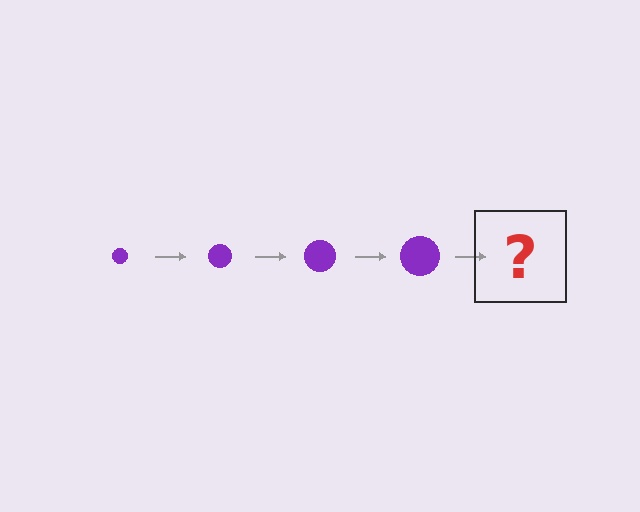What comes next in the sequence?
The next element should be a purple circle, larger than the previous one.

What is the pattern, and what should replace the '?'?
The pattern is that the circle gets progressively larger each step. The '?' should be a purple circle, larger than the previous one.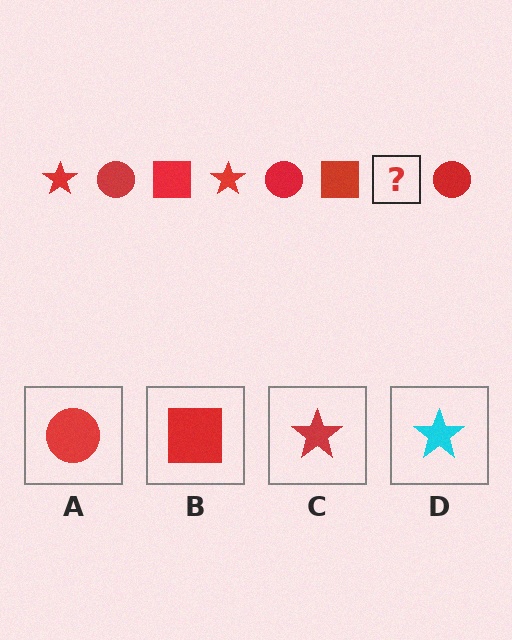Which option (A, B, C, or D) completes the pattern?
C.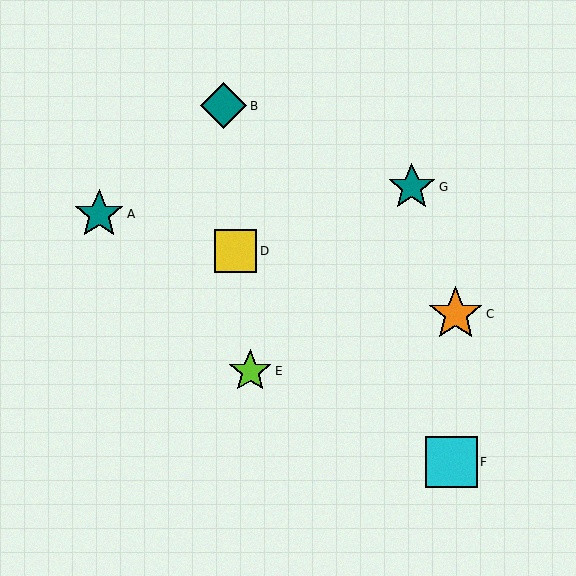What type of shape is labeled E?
Shape E is a lime star.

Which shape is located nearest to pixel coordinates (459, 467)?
The cyan square (labeled F) at (452, 462) is nearest to that location.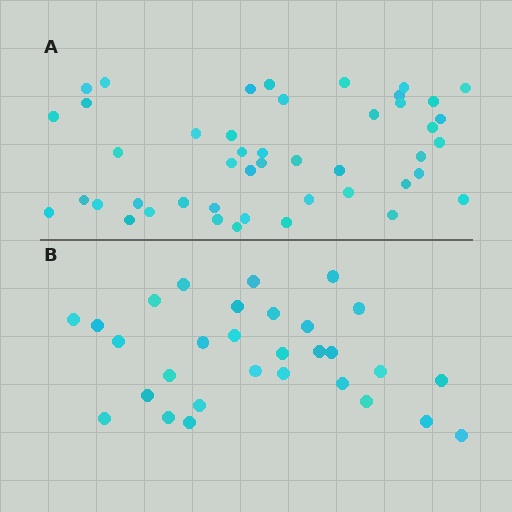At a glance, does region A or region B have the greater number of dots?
Region A (the top region) has more dots.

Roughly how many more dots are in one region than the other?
Region A has approximately 15 more dots than region B.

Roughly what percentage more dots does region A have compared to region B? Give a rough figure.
About 55% more.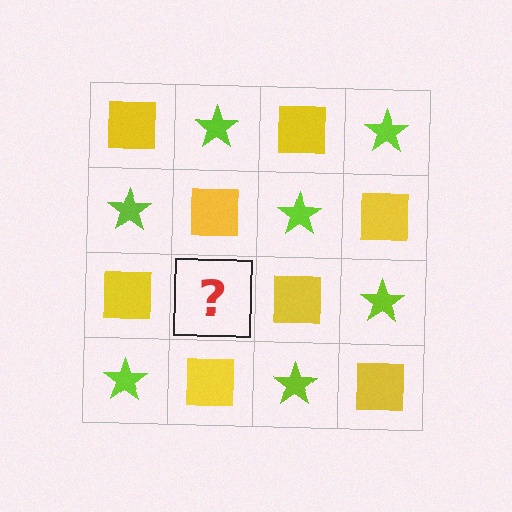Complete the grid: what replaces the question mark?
The question mark should be replaced with a lime star.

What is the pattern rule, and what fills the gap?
The rule is that it alternates yellow square and lime star in a checkerboard pattern. The gap should be filled with a lime star.